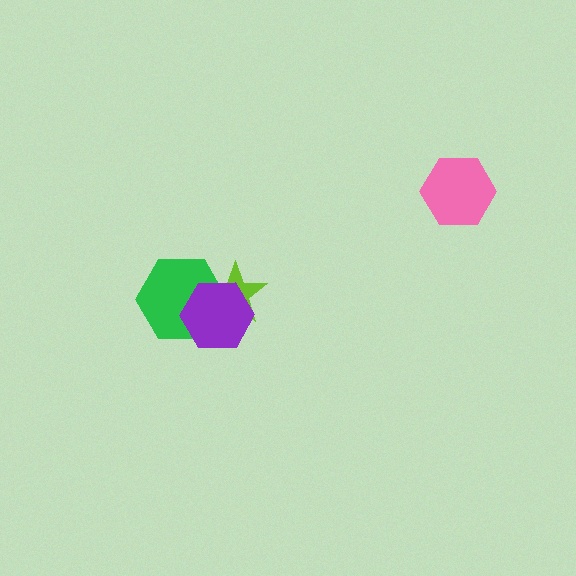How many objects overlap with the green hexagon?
2 objects overlap with the green hexagon.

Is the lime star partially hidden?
Yes, it is partially covered by another shape.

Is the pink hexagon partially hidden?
No, no other shape covers it.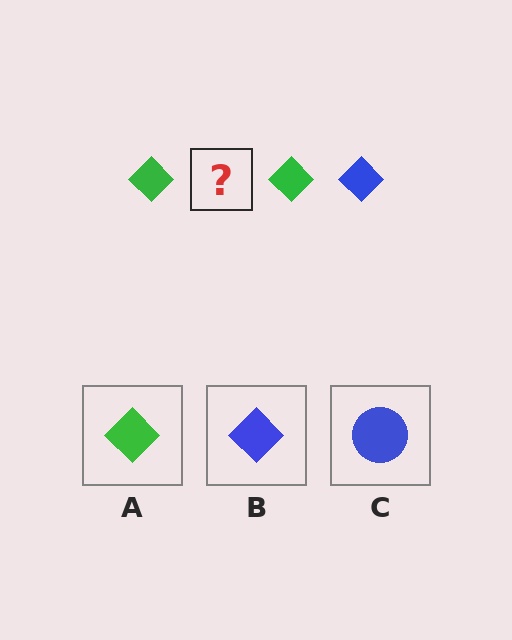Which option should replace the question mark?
Option B.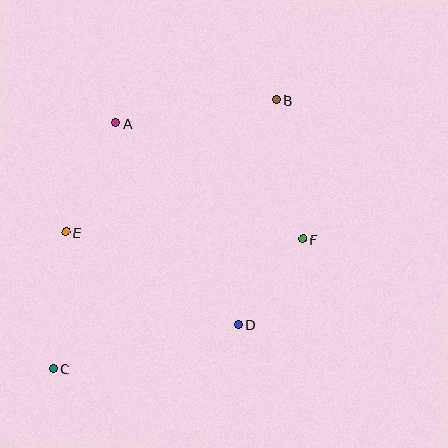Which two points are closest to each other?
Points D and F are closest to each other.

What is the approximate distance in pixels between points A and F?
The distance between A and F is approximately 220 pixels.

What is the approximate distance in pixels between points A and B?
The distance between A and B is approximately 162 pixels.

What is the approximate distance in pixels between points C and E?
The distance between C and E is approximately 137 pixels.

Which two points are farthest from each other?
Points B and C are farthest from each other.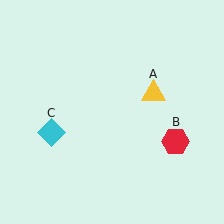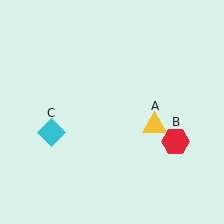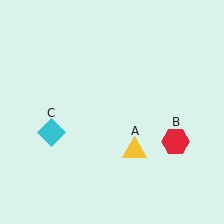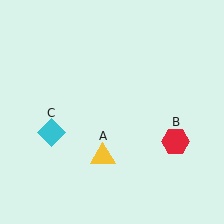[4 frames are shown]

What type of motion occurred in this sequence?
The yellow triangle (object A) rotated clockwise around the center of the scene.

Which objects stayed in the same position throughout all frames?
Red hexagon (object B) and cyan diamond (object C) remained stationary.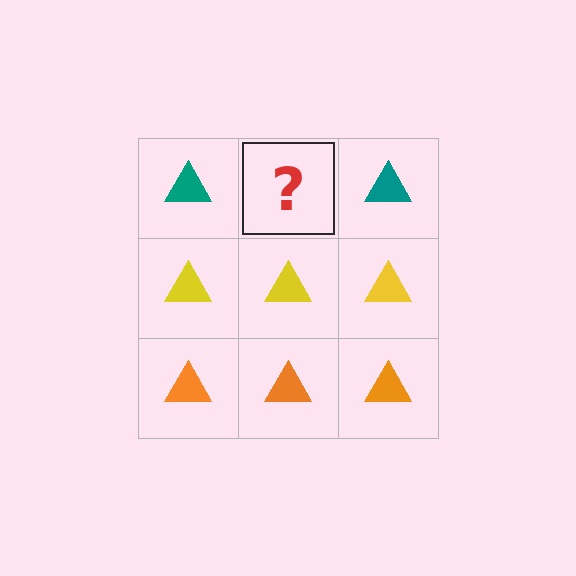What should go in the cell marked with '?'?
The missing cell should contain a teal triangle.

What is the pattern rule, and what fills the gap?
The rule is that each row has a consistent color. The gap should be filled with a teal triangle.